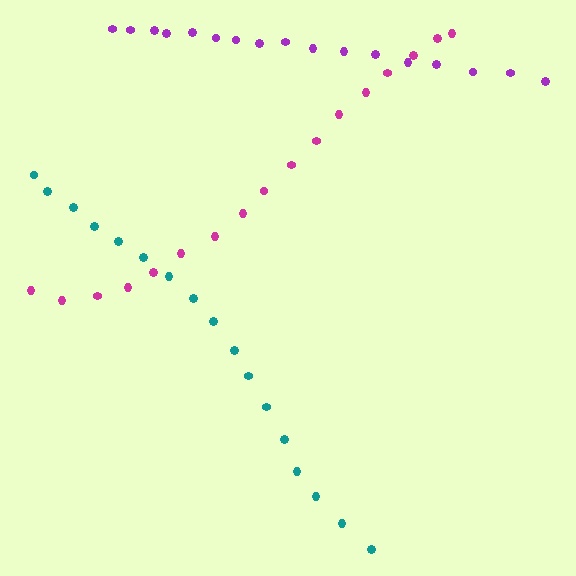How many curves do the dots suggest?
There are 3 distinct paths.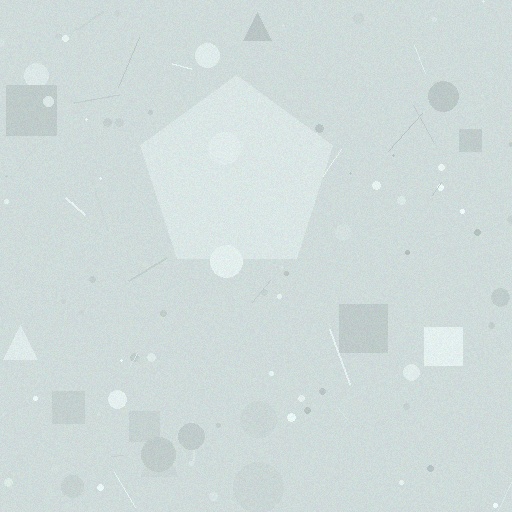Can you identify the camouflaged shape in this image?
The camouflaged shape is a pentagon.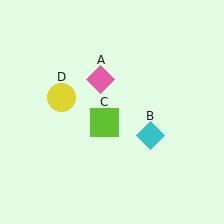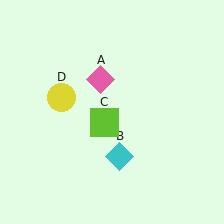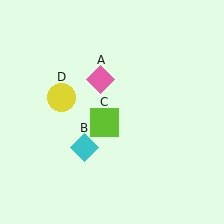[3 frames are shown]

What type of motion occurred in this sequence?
The cyan diamond (object B) rotated clockwise around the center of the scene.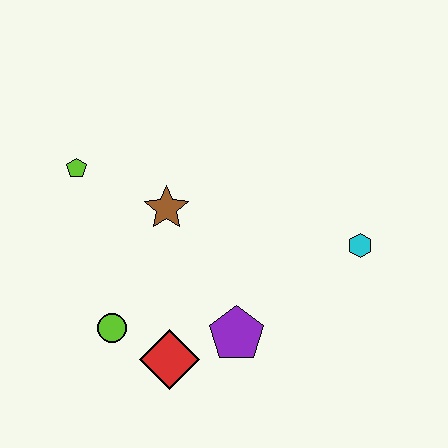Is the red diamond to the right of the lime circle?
Yes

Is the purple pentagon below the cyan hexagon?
Yes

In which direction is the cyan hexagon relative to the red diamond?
The cyan hexagon is to the right of the red diamond.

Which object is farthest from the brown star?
The cyan hexagon is farthest from the brown star.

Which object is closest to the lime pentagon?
The brown star is closest to the lime pentagon.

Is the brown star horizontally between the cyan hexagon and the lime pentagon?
Yes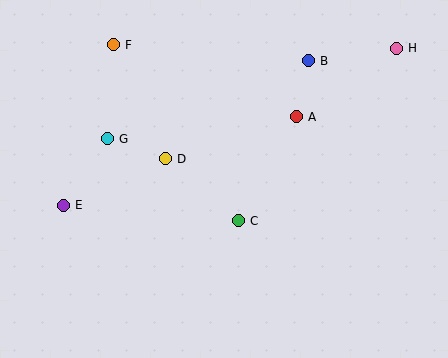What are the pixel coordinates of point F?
Point F is at (113, 45).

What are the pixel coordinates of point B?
Point B is at (308, 61).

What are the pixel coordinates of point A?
Point A is at (296, 117).